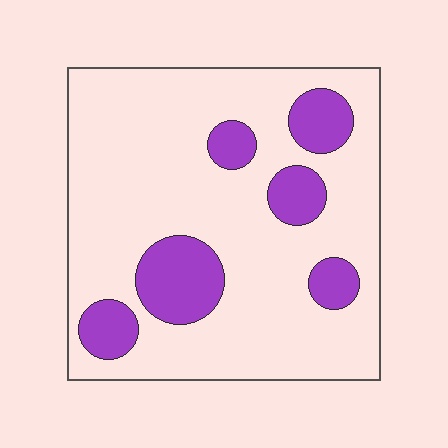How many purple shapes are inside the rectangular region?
6.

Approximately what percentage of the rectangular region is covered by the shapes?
Approximately 20%.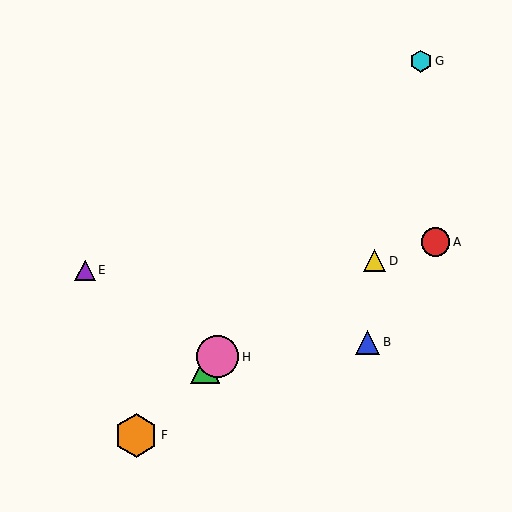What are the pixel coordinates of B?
Object B is at (368, 342).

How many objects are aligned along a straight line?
3 objects (C, F, H) are aligned along a straight line.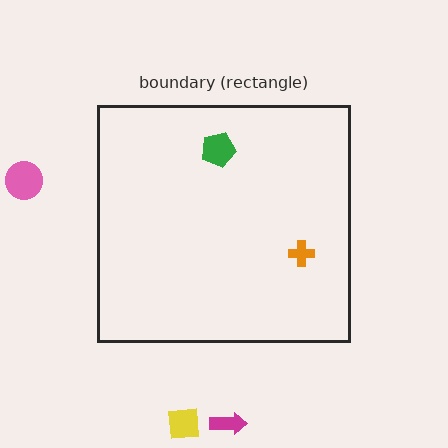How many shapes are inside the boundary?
2 inside, 3 outside.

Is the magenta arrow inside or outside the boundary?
Outside.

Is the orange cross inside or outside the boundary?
Inside.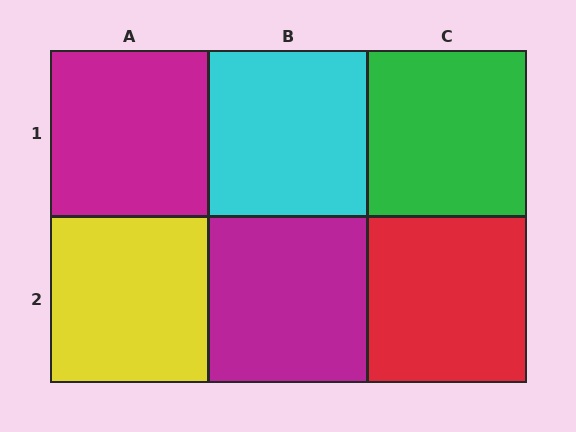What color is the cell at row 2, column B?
Magenta.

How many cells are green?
1 cell is green.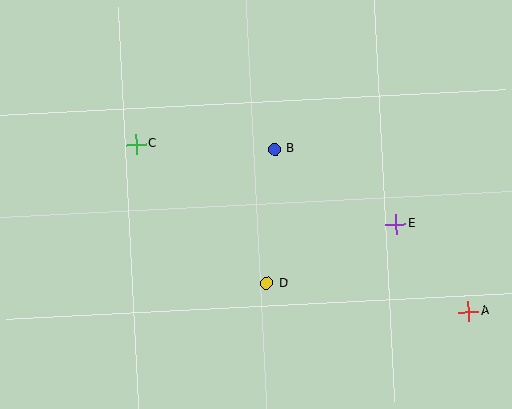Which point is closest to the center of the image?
Point B at (275, 149) is closest to the center.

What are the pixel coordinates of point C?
Point C is at (136, 144).